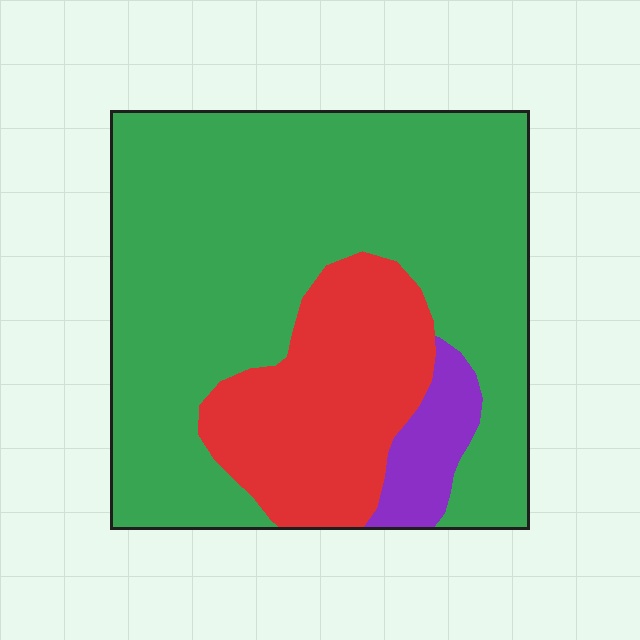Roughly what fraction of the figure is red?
Red covers roughly 25% of the figure.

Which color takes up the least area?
Purple, at roughly 5%.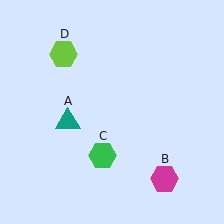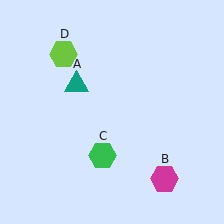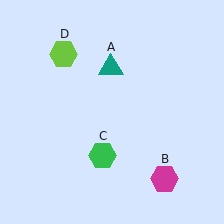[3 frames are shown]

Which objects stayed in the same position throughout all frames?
Magenta hexagon (object B) and green hexagon (object C) and lime hexagon (object D) remained stationary.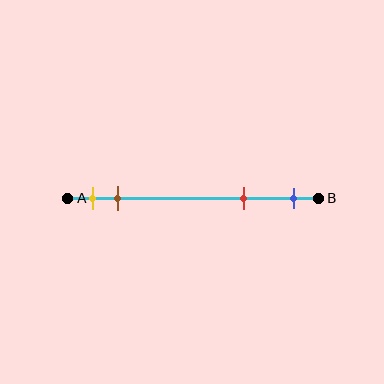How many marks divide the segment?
There are 4 marks dividing the segment.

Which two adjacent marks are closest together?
The yellow and brown marks are the closest adjacent pair.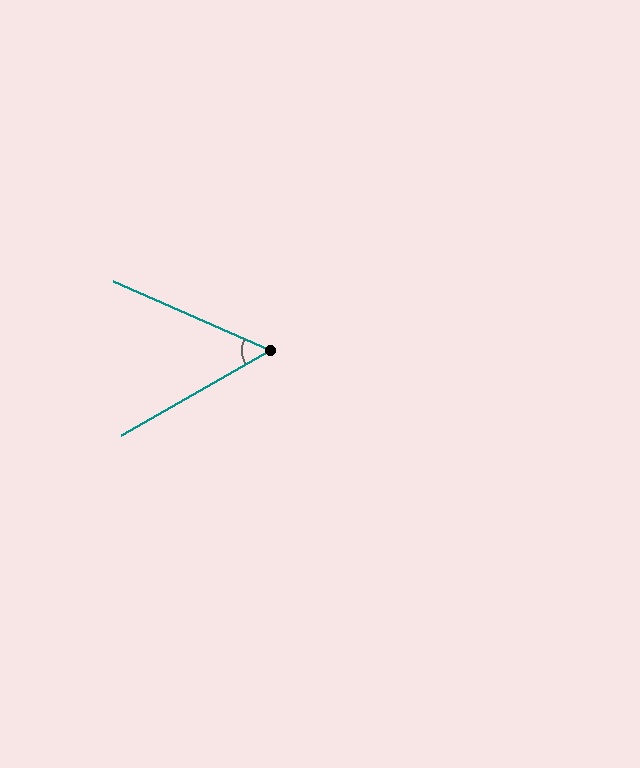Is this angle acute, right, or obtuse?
It is acute.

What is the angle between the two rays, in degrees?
Approximately 53 degrees.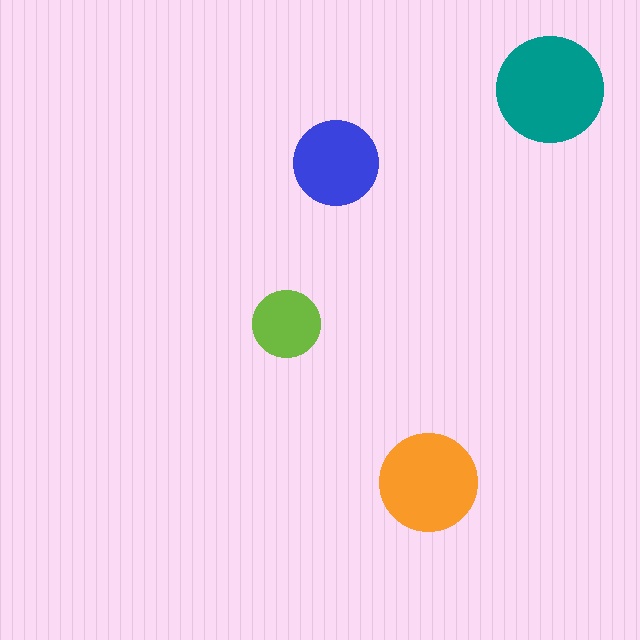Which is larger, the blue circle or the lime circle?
The blue one.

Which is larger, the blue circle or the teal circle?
The teal one.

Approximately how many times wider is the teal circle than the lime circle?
About 1.5 times wider.